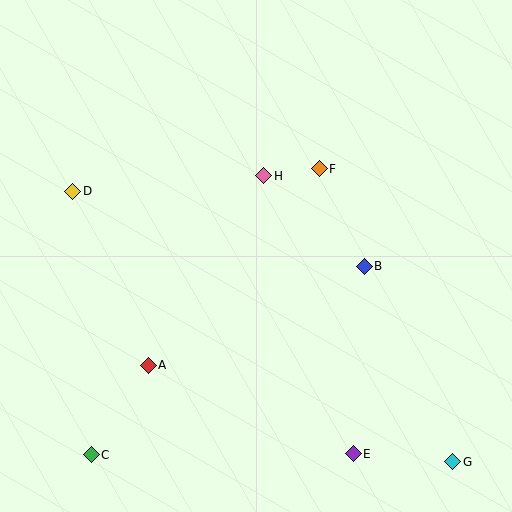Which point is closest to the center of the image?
Point H at (264, 176) is closest to the center.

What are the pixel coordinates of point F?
Point F is at (319, 169).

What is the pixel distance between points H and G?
The distance between H and G is 343 pixels.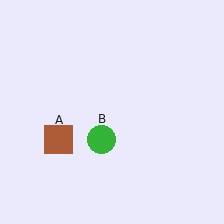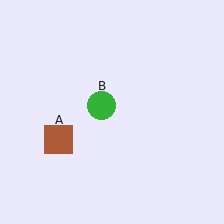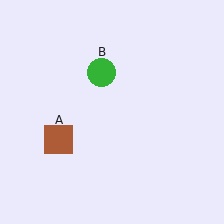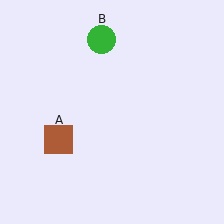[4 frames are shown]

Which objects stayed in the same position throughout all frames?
Brown square (object A) remained stationary.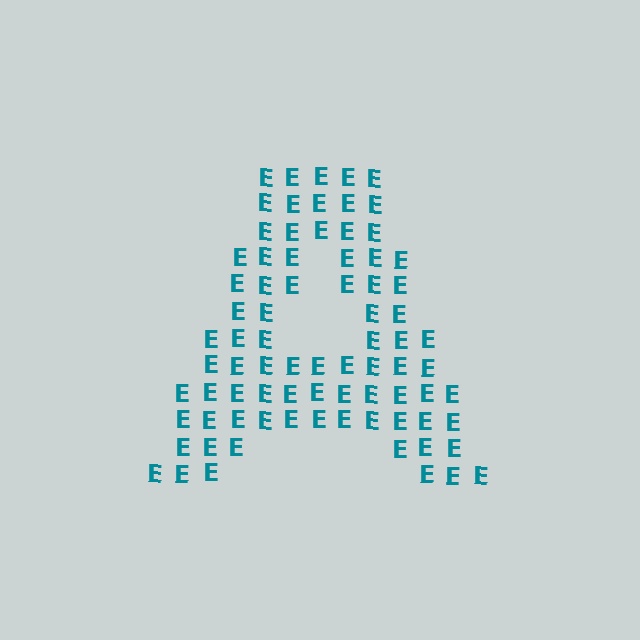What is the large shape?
The large shape is the letter A.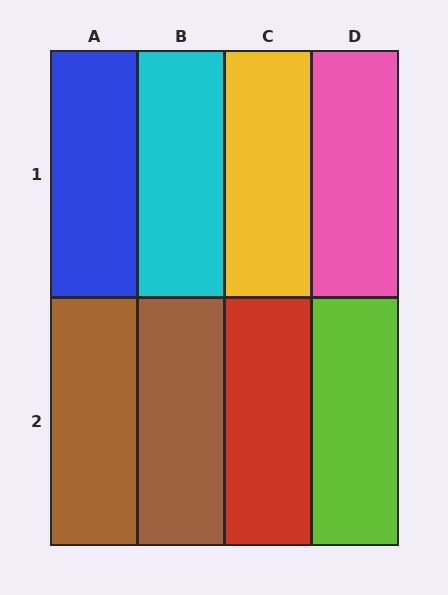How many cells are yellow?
1 cell is yellow.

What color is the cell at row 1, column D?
Pink.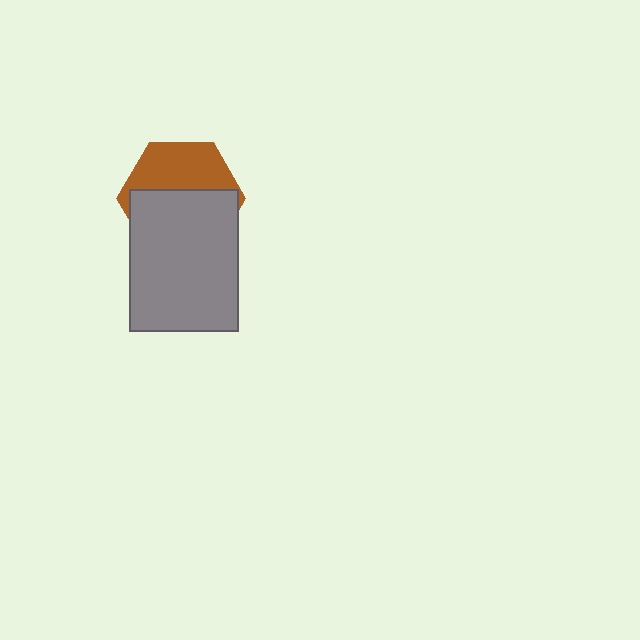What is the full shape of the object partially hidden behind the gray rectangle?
The partially hidden object is a brown hexagon.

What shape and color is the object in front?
The object in front is a gray rectangle.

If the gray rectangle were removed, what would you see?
You would see the complete brown hexagon.